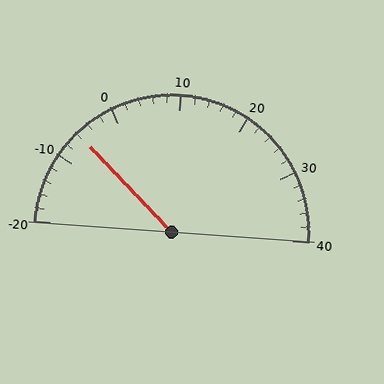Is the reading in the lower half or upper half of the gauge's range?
The reading is in the lower half of the range (-20 to 40).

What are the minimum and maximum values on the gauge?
The gauge ranges from -20 to 40.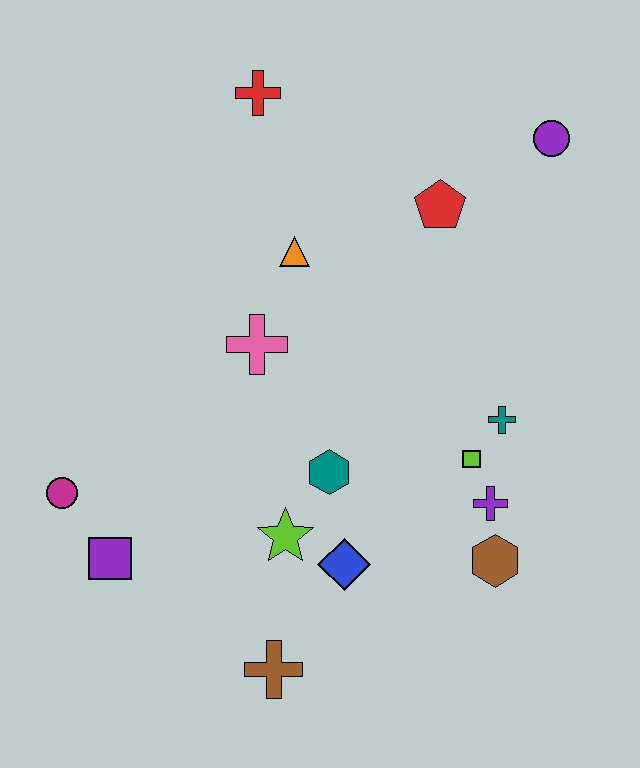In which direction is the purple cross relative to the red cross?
The purple cross is below the red cross.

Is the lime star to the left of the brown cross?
No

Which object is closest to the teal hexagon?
The lime star is closest to the teal hexagon.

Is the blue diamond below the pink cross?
Yes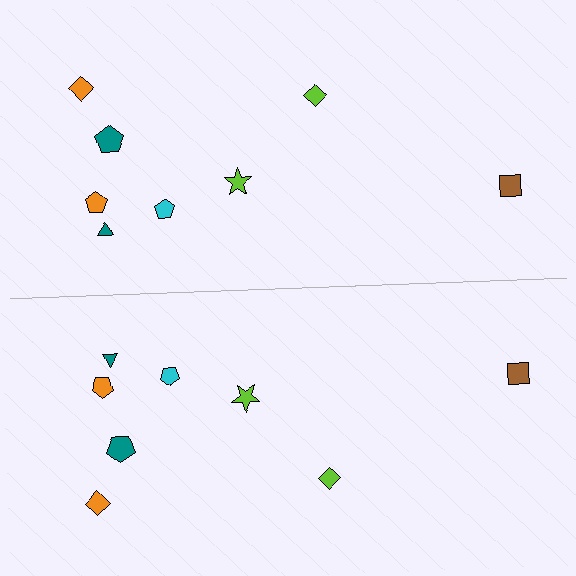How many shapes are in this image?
There are 16 shapes in this image.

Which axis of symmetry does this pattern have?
The pattern has a horizontal axis of symmetry running through the center of the image.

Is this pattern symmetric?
Yes, this pattern has bilateral (reflection) symmetry.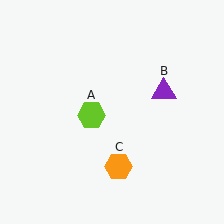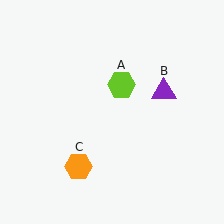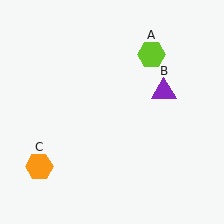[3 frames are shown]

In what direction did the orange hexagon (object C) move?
The orange hexagon (object C) moved left.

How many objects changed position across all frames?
2 objects changed position: lime hexagon (object A), orange hexagon (object C).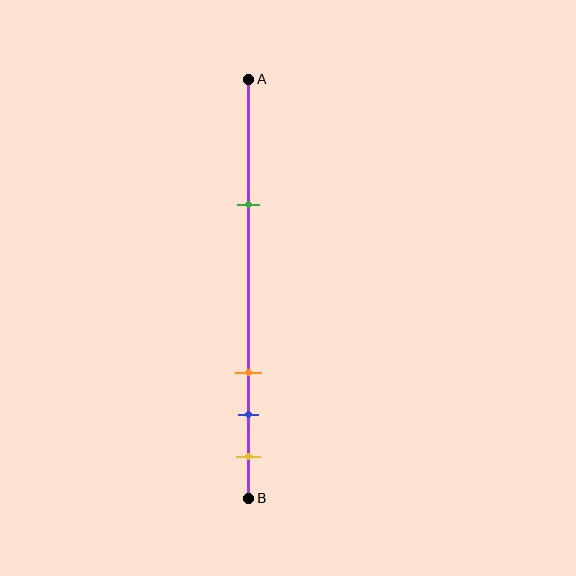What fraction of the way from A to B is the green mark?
The green mark is approximately 30% (0.3) of the way from A to B.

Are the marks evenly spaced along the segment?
No, the marks are not evenly spaced.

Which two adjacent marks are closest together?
The blue and yellow marks are the closest adjacent pair.